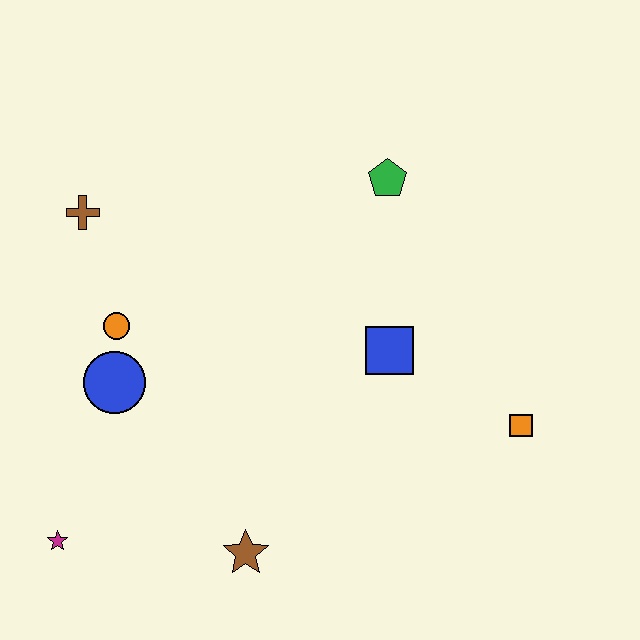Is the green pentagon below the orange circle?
No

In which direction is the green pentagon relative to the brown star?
The green pentagon is above the brown star.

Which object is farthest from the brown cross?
The orange square is farthest from the brown cross.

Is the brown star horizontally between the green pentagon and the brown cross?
Yes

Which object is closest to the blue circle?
The orange circle is closest to the blue circle.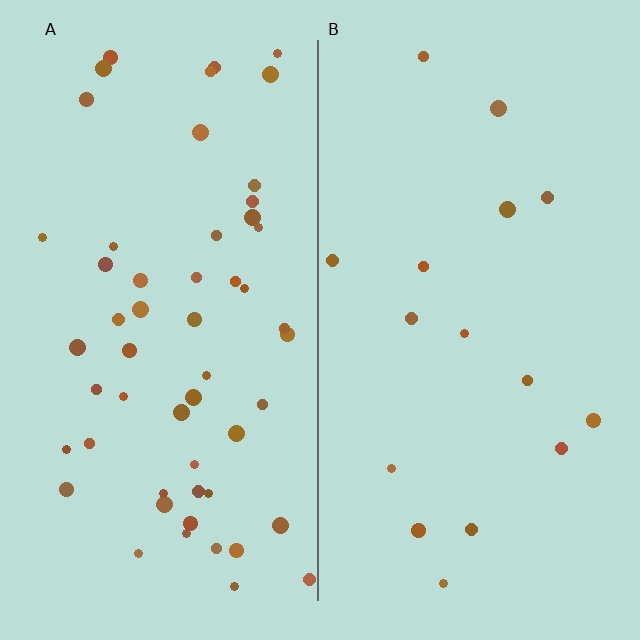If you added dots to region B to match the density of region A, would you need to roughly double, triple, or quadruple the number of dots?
Approximately triple.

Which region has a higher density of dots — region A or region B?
A (the left).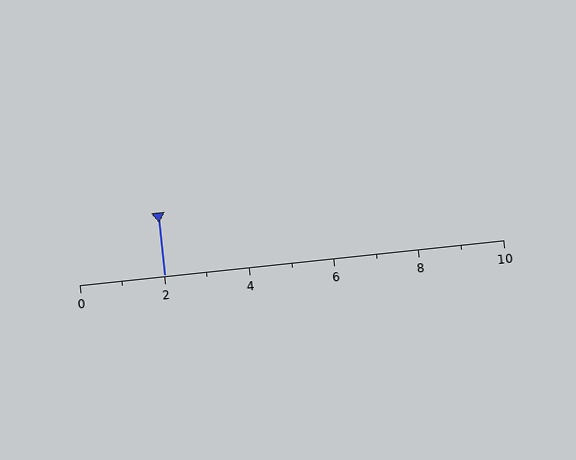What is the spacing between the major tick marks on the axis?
The major ticks are spaced 2 apart.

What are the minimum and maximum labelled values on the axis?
The axis runs from 0 to 10.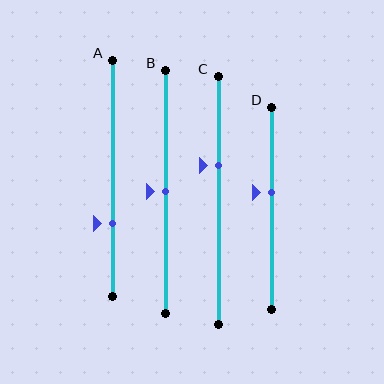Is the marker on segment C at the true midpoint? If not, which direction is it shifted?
No, the marker on segment C is shifted upward by about 14% of the segment length.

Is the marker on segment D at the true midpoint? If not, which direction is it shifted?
No, the marker on segment D is shifted upward by about 8% of the segment length.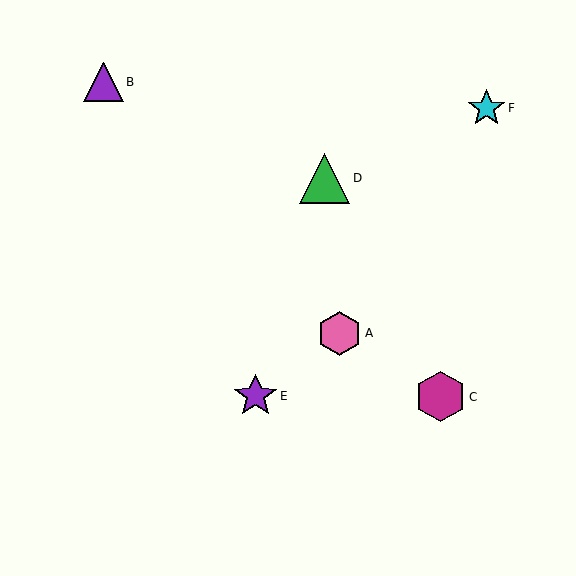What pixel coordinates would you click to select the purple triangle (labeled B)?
Click at (103, 82) to select the purple triangle B.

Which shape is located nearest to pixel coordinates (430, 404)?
The magenta hexagon (labeled C) at (440, 397) is nearest to that location.